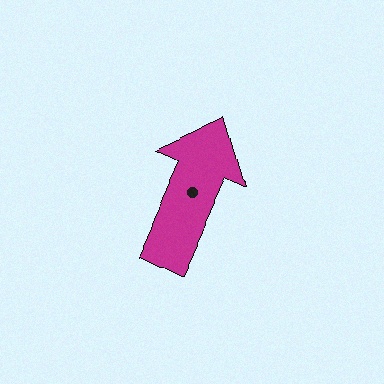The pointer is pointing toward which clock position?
Roughly 1 o'clock.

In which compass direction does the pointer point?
Northeast.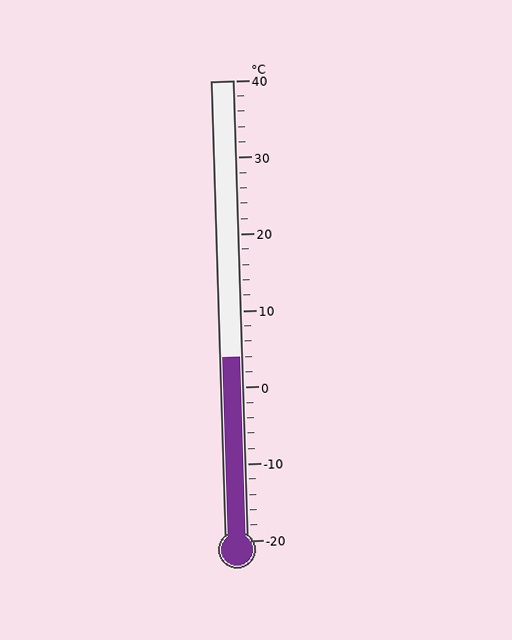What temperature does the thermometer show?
The thermometer shows approximately 4°C.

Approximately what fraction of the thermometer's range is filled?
The thermometer is filled to approximately 40% of its range.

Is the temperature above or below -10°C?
The temperature is above -10°C.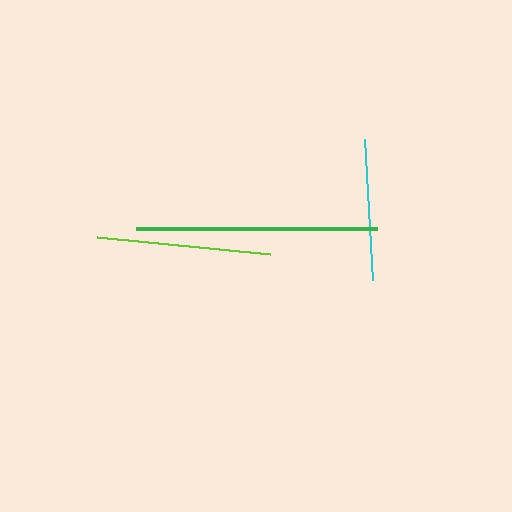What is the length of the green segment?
The green segment is approximately 241 pixels long.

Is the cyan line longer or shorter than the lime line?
The lime line is longer than the cyan line.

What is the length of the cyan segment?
The cyan segment is approximately 142 pixels long.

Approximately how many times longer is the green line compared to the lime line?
The green line is approximately 1.4 times the length of the lime line.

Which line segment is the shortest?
The cyan line is the shortest at approximately 142 pixels.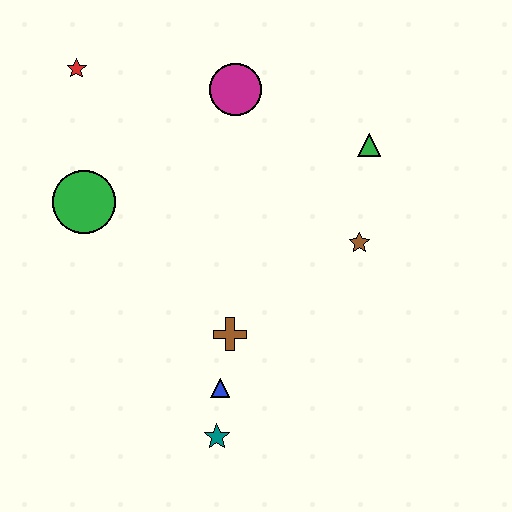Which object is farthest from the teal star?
The red star is farthest from the teal star.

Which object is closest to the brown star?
The green triangle is closest to the brown star.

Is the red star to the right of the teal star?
No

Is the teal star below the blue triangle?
Yes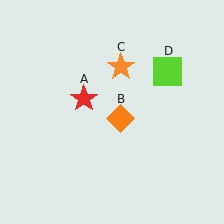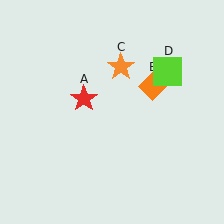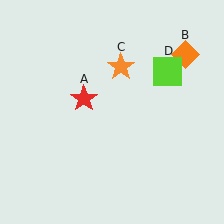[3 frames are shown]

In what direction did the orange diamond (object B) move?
The orange diamond (object B) moved up and to the right.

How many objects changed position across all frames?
1 object changed position: orange diamond (object B).